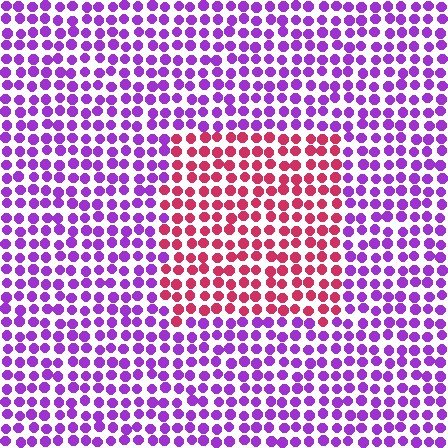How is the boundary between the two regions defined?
The boundary is defined purely by a slight shift in hue (about 60 degrees). Spacing, size, and orientation are identical on both sides.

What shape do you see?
I see a rectangle.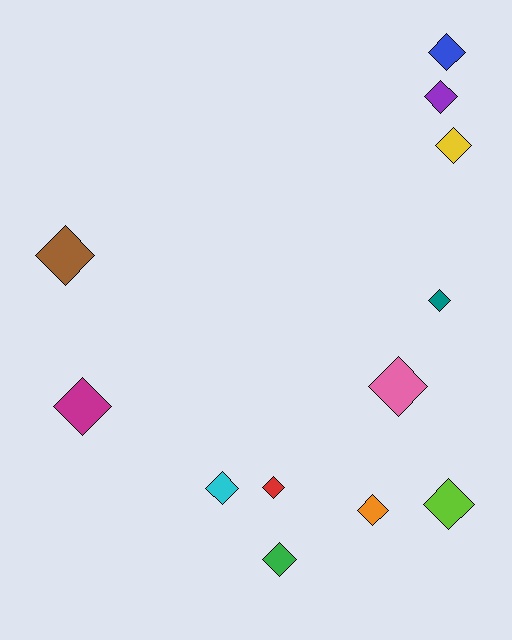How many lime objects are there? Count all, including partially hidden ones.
There is 1 lime object.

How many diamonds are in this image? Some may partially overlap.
There are 12 diamonds.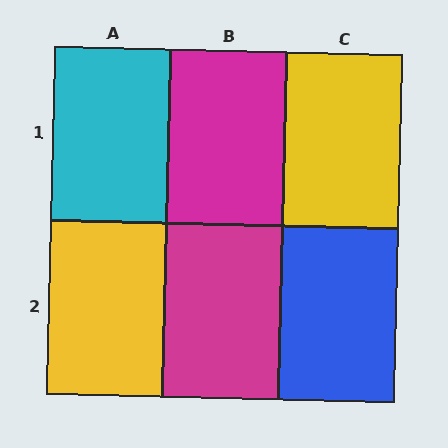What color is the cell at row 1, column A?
Cyan.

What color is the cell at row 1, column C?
Yellow.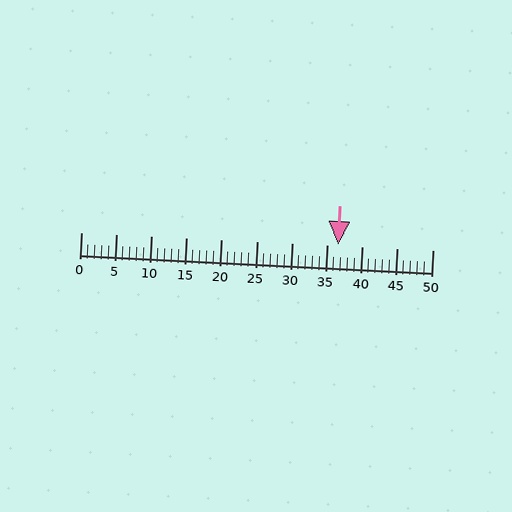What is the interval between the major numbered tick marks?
The major tick marks are spaced 5 units apart.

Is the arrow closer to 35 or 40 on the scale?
The arrow is closer to 35.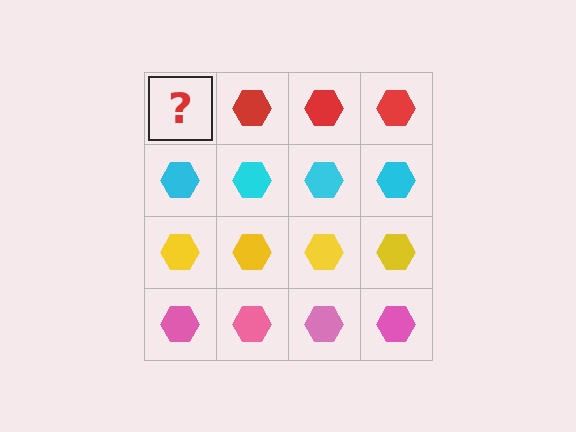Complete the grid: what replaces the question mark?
The question mark should be replaced with a red hexagon.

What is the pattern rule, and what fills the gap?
The rule is that each row has a consistent color. The gap should be filled with a red hexagon.